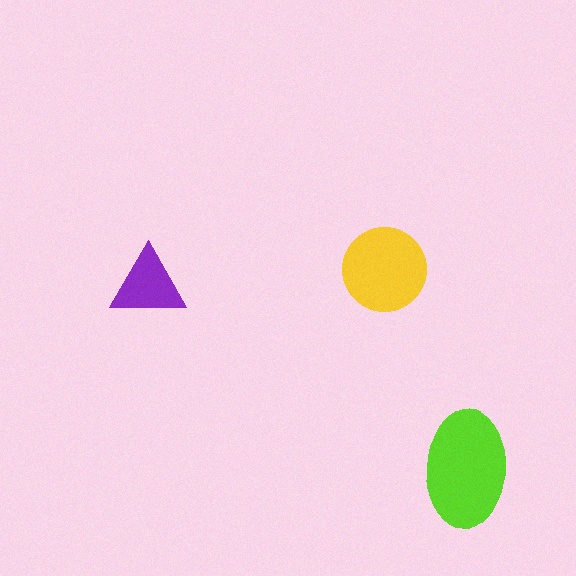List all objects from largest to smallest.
The lime ellipse, the yellow circle, the purple triangle.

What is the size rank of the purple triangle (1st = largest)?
3rd.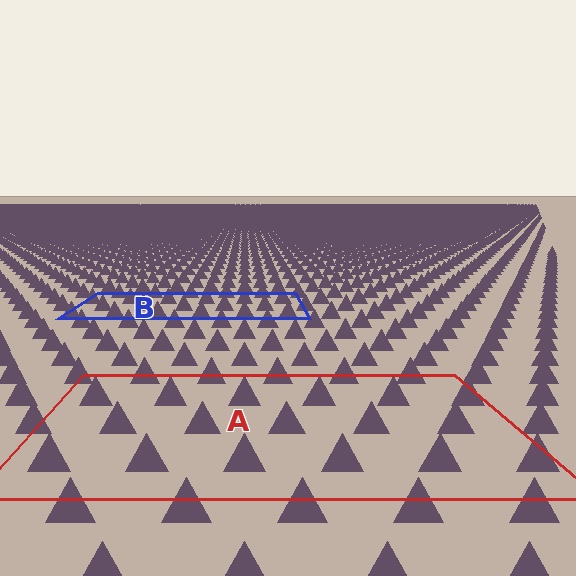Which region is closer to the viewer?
Region A is closer. The texture elements there are larger and more spread out.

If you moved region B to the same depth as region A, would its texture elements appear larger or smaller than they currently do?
They would appear larger. At a closer depth, the same texture elements are projected at a bigger on-screen size.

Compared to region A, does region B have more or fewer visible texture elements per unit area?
Region B has more texture elements per unit area — they are packed more densely because it is farther away.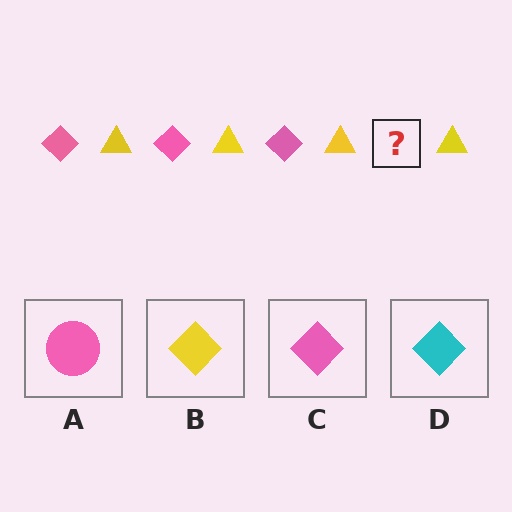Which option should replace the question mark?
Option C.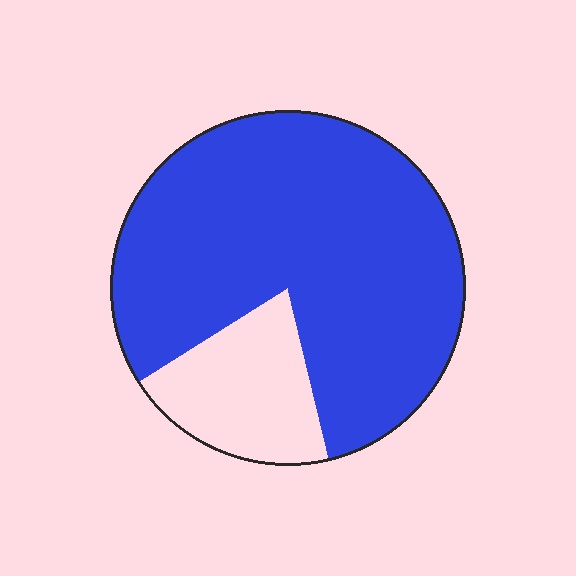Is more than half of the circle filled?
Yes.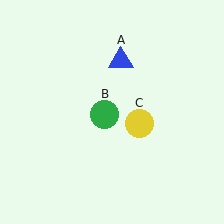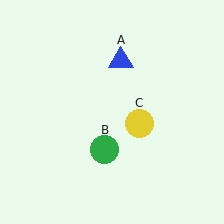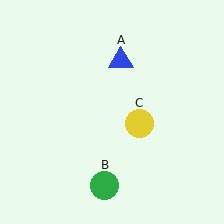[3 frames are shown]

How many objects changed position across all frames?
1 object changed position: green circle (object B).